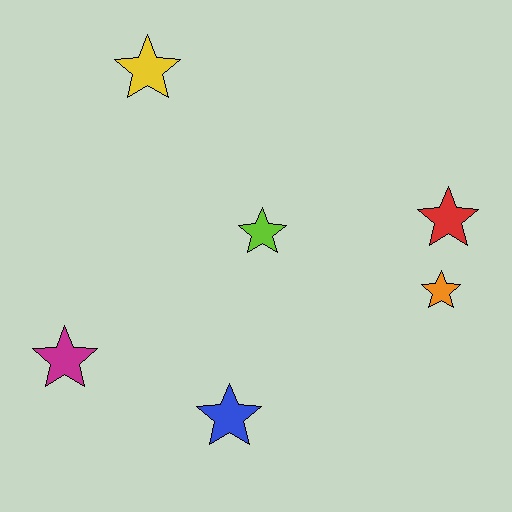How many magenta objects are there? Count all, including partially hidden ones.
There is 1 magenta object.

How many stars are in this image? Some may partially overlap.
There are 6 stars.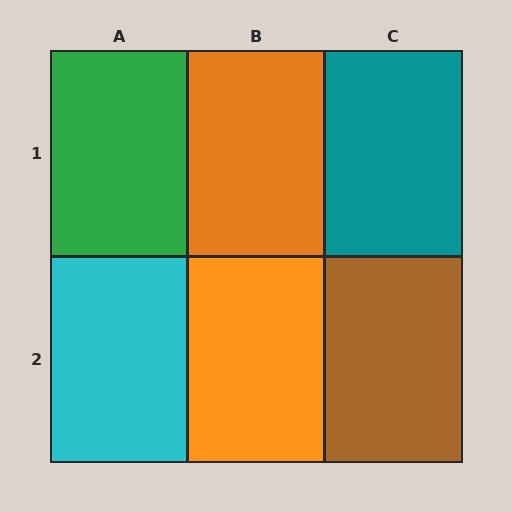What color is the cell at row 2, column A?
Cyan.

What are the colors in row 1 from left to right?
Green, orange, teal.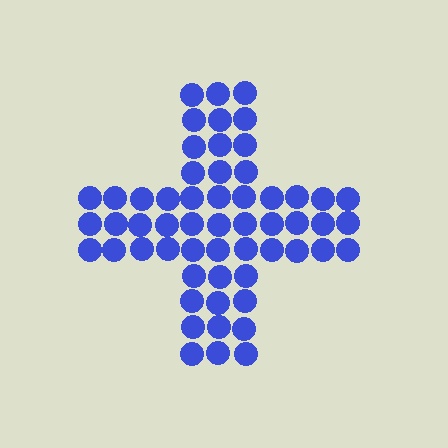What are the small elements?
The small elements are circles.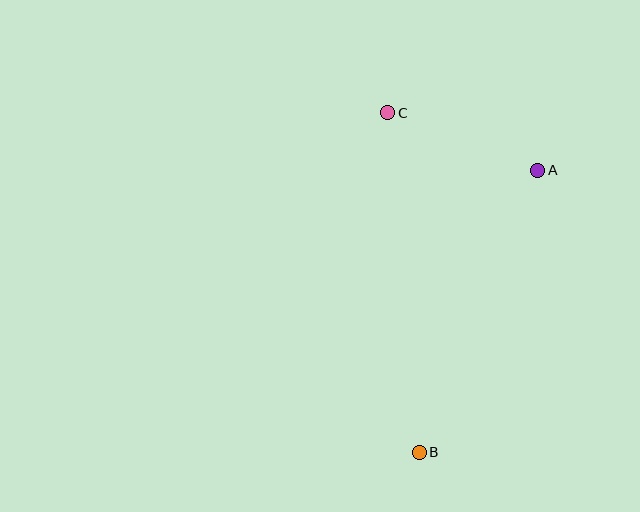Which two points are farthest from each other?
Points B and C are farthest from each other.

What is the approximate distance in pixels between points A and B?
The distance between A and B is approximately 306 pixels.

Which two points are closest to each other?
Points A and C are closest to each other.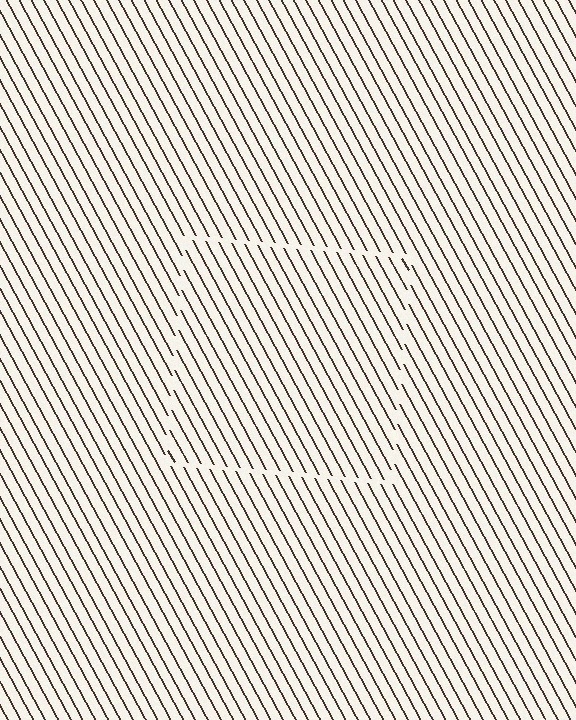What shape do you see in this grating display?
An illusory square. The interior of the shape contains the same grating, shifted by half a period — the contour is defined by the phase discontinuity where line-ends from the inner and outer gratings abut.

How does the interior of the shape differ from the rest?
The interior of the shape contains the same grating, shifted by half a period — the contour is defined by the phase discontinuity where line-ends from the inner and outer gratings abut.